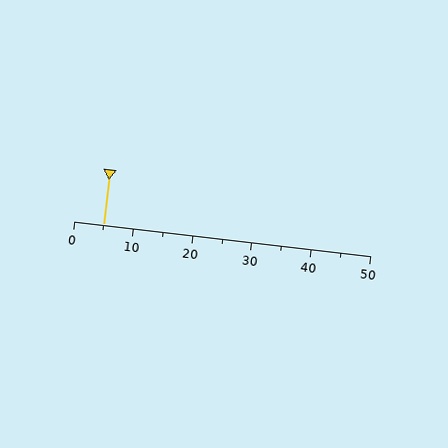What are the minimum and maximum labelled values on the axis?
The axis runs from 0 to 50.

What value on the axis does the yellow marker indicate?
The marker indicates approximately 5.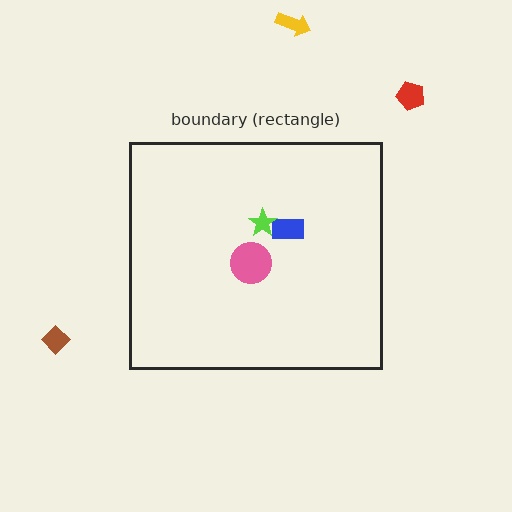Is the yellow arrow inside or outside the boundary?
Outside.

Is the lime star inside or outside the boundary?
Inside.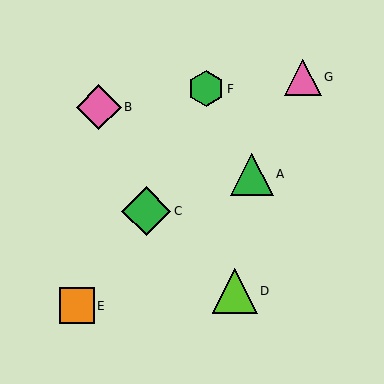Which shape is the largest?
The green diamond (labeled C) is the largest.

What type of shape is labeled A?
Shape A is a green triangle.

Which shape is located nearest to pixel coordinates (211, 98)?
The green hexagon (labeled F) at (206, 89) is nearest to that location.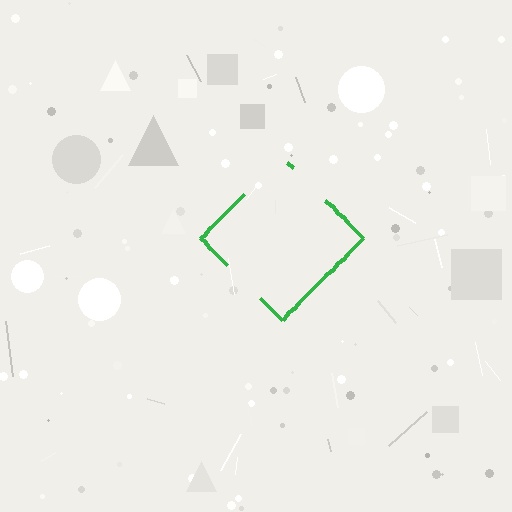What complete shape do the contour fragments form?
The contour fragments form a diamond.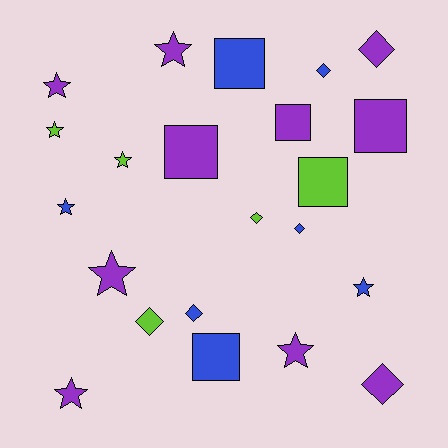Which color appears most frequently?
Purple, with 10 objects.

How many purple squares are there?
There are 3 purple squares.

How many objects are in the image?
There are 22 objects.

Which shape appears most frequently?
Star, with 9 objects.